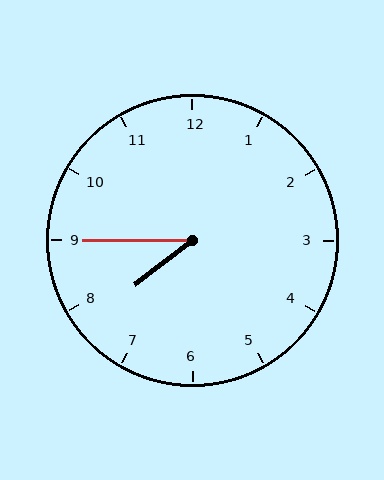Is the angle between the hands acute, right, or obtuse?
It is acute.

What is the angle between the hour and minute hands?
Approximately 38 degrees.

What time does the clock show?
7:45.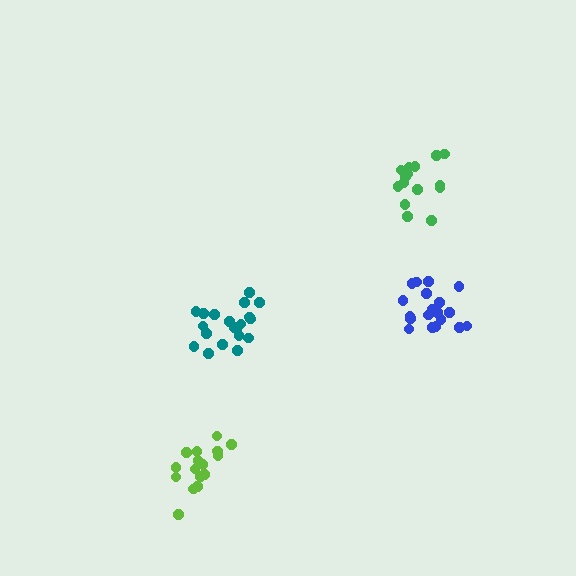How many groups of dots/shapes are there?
There are 4 groups.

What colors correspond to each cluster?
The clusters are colored: blue, green, teal, lime.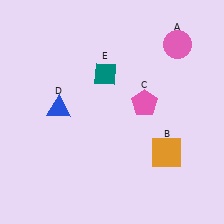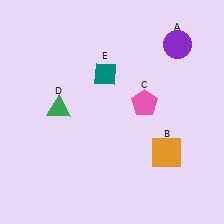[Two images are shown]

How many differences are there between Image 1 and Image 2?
There are 2 differences between the two images.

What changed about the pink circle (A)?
In Image 1, A is pink. In Image 2, it changed to purple.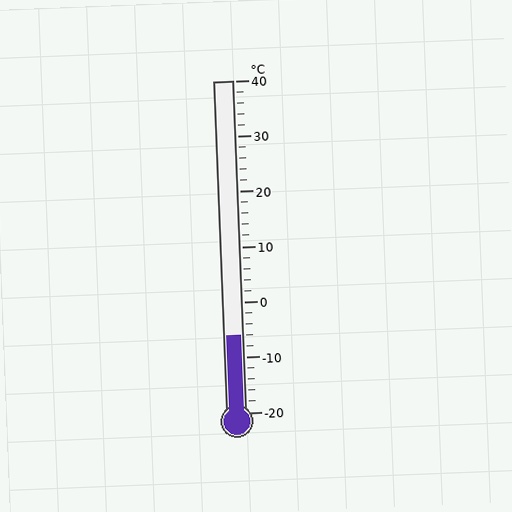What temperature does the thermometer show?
The thermometer shows approximately -6°C.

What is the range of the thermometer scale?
The thermometer scale ranges from -20°C to 40°C.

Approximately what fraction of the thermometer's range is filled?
The thermometer is filled to approximately 25% of its range.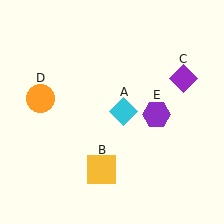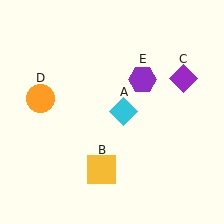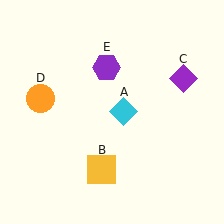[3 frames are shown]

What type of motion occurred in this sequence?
The purple hexagon (object E) rotated counterclockwise around the center of the scene.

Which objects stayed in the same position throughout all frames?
Cyan diamond (object A) and yellow square (object B) and purple diamond (object C) and orange circle (object D) remained stationary.